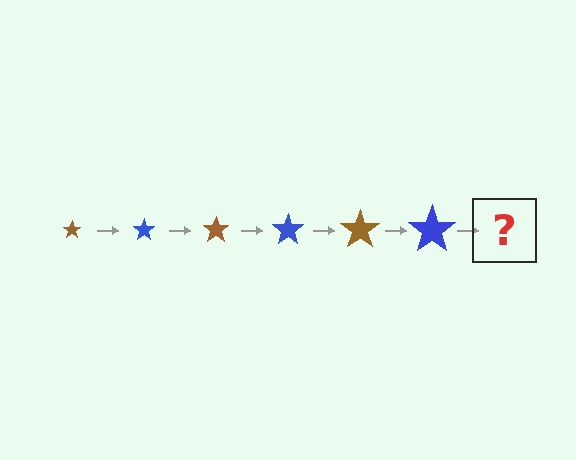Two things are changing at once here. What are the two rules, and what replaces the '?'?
The two rules are that the star grows larger each step and the color cycles through brown and blue. The '?' should be a brown star, larger than the previous one.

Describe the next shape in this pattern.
It should be a brown star, larger than the previous one.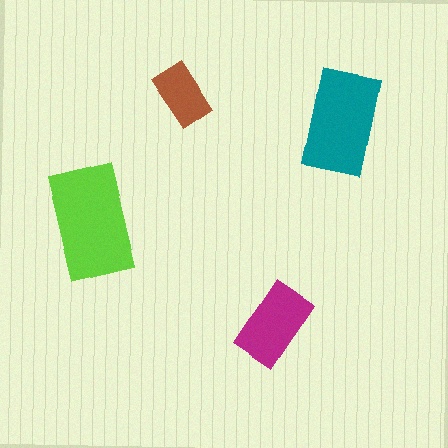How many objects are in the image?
There are 4 objects in the image.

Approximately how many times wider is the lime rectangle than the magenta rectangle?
About 1.5 times wider.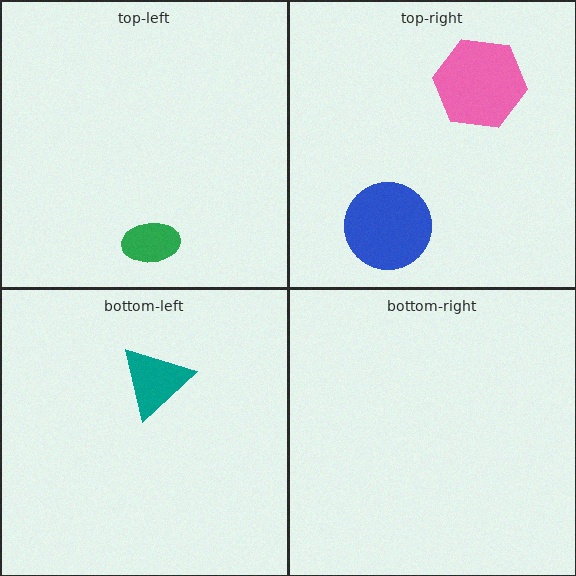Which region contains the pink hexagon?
The top-right region.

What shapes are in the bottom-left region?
The teal triangle.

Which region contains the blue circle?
The top-right region.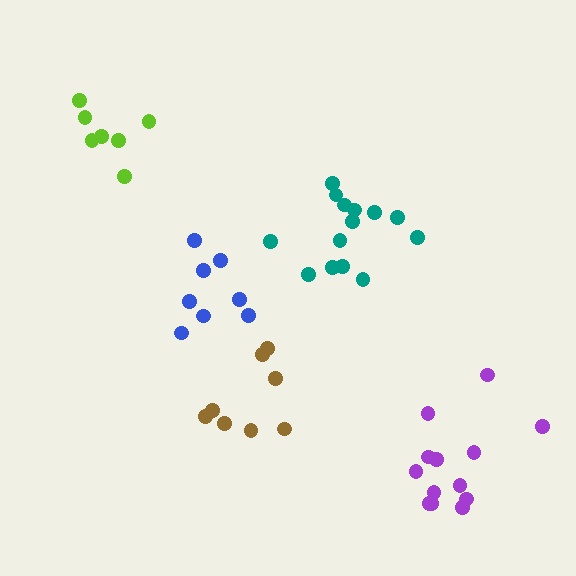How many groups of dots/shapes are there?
There are 5 groups.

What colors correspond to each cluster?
The clusters are colored: blue, teal, lime, brown, purple.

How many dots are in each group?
Group 1: 8 dots, Group 2: 14 dots, Group 3: 8 dots, Group 4: 8 dots, Group 5: 13 dots (51 total).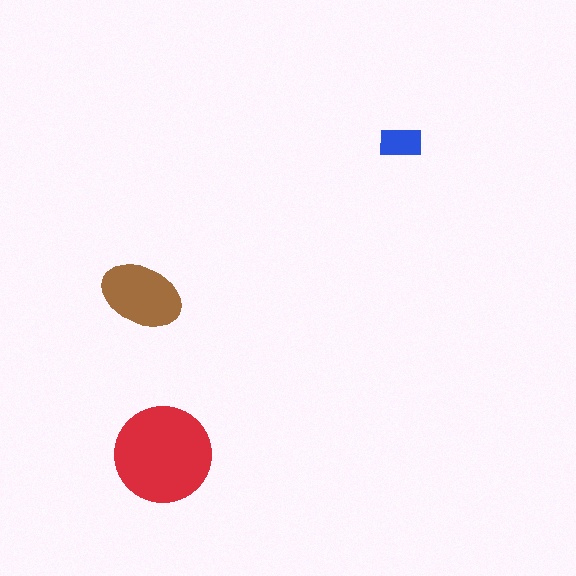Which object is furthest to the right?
The blue rectangle is rightmost.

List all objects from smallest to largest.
The blue rectangle, the brown ellipse, the red circle.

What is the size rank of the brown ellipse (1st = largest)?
2nd.